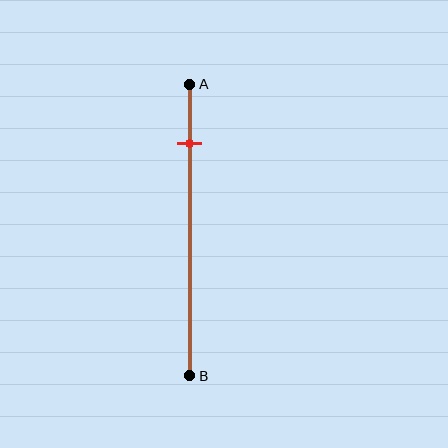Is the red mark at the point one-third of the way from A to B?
No, the mark is at about 20% from A, not at the 33% one-third point.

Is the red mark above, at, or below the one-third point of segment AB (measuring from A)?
The red mark is above the one-third point of segment AB.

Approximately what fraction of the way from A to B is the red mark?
The red mark is approximately 20% of the way from A to B.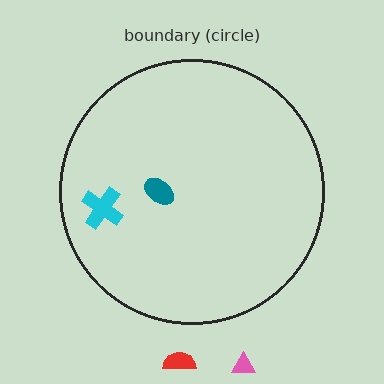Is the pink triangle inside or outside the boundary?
Outside.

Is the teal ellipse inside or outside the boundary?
Inside.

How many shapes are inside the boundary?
2 inside, 2 outside.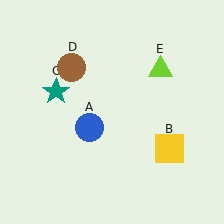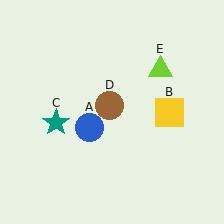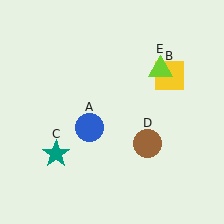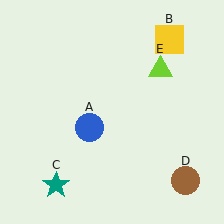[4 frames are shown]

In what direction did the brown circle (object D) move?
The brown circle (object D) moved down and to the right.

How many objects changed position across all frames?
3 objects changed position: yellow square (object B), teal star (object C), brown circle (object D).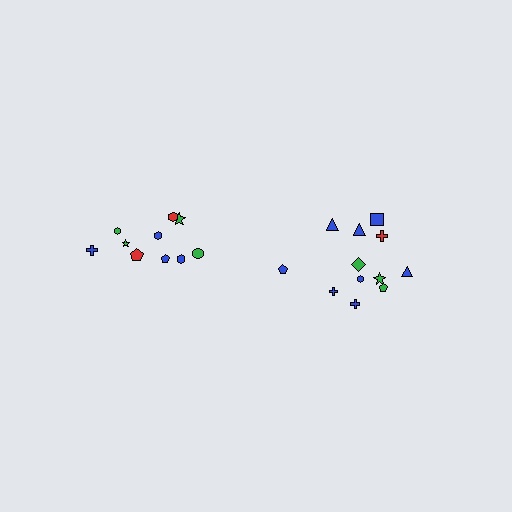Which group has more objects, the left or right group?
The right group.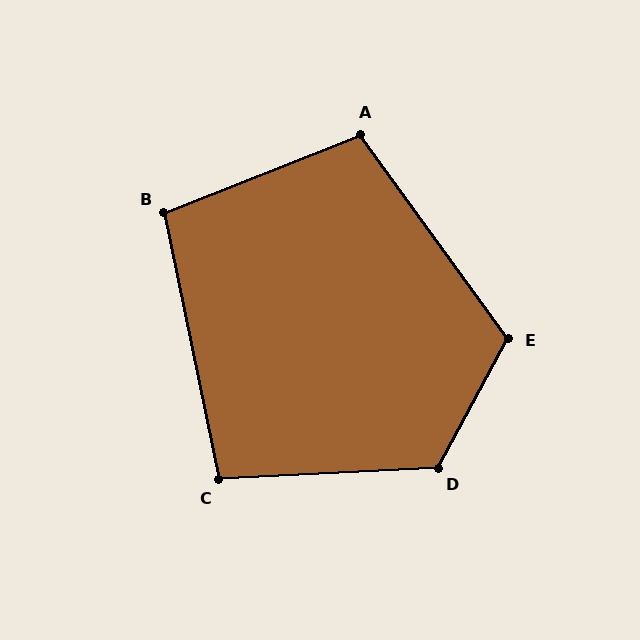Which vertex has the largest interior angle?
D, at approximately 122 degrees.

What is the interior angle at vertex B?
Approximately 100 degrees (obtuse).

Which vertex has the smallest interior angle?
C, at approximately 98 degrees.